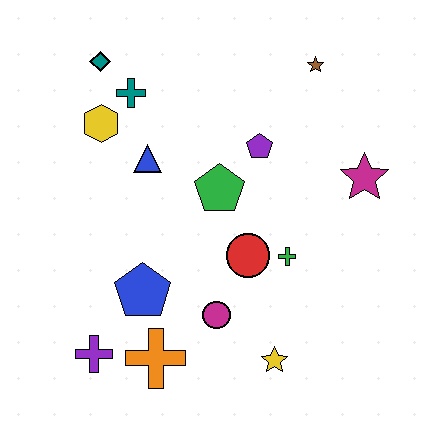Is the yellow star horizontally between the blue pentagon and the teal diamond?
No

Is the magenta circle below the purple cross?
No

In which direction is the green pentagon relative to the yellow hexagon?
The green pentagon is to the right of the yellow hexagon.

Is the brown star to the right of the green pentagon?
Yes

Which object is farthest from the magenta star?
The purple cross is farthest from the magenta star.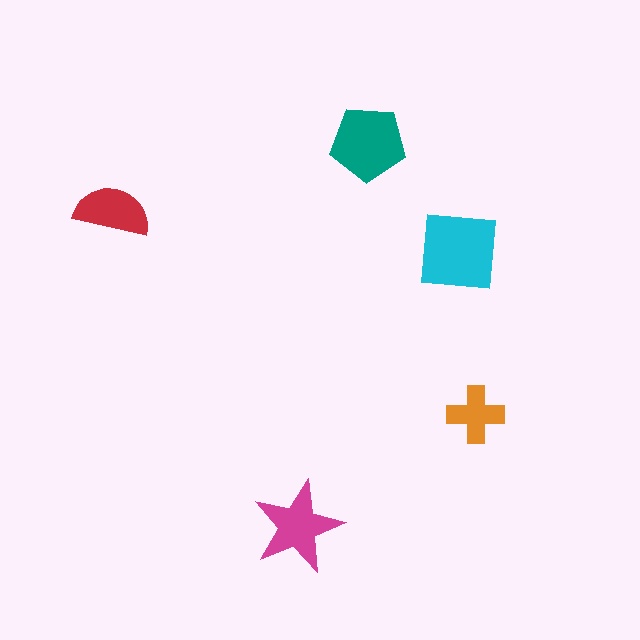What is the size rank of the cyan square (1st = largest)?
1st.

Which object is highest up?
The teal pentagon is topmost.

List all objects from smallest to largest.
The orange cross, the red semicircle, the magenta star, the teal pentagon, the cyan square.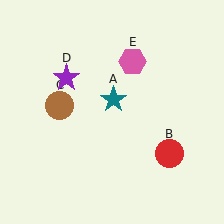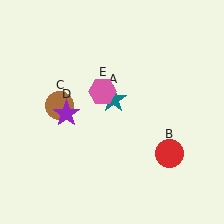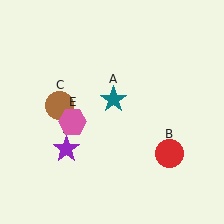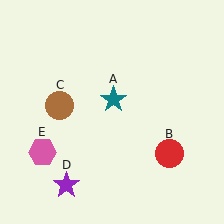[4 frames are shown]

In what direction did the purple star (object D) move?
The purple star (object D) moved down.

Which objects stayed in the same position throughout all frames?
Teal star (object A) and red circle (object B) and brown circle (object C) remained stationary.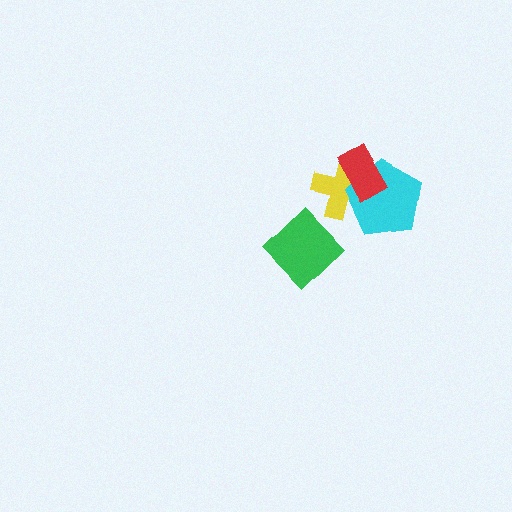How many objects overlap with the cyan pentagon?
2 objects overlap with the cyan pentagon.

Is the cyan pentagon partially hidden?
Yes, it is partially covered by another shape.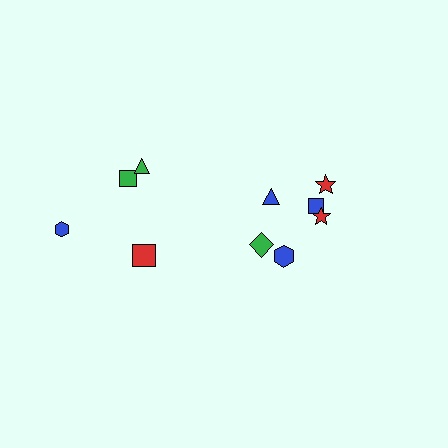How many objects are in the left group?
There are 4 objects.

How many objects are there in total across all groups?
There are 10 objects.